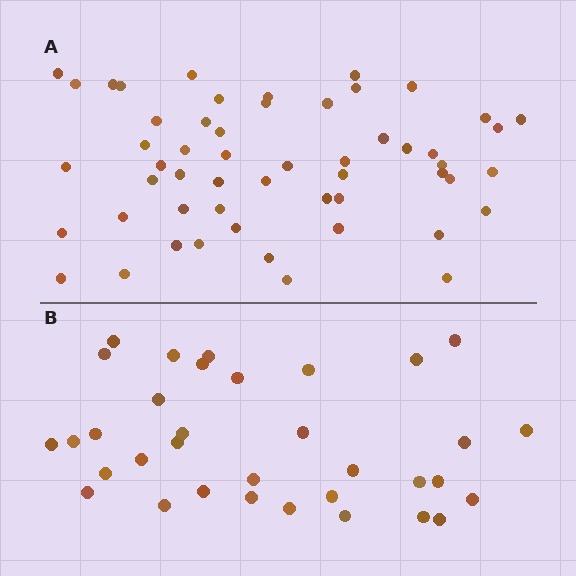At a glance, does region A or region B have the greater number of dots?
Region A (the top region) has more dots.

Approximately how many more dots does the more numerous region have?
Region A has approximately 20 more dots than region B.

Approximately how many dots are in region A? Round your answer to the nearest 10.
About 50 dots. (The exact count is 54, which rounds to 50.)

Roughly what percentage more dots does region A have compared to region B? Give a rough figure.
About 60% more.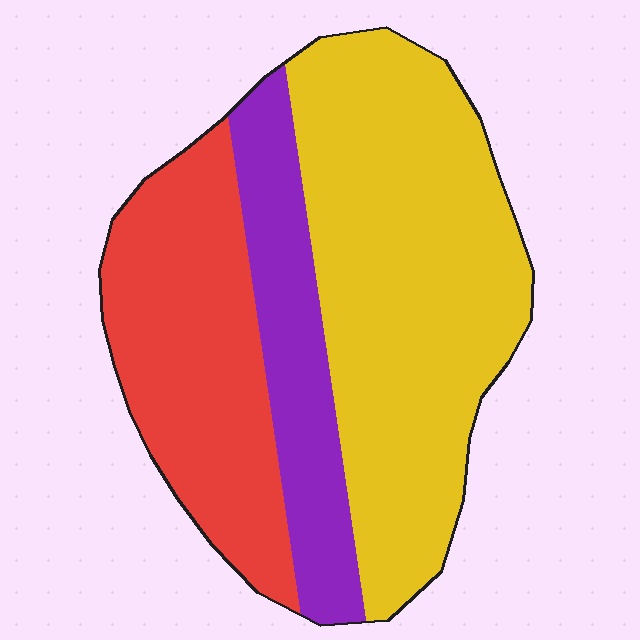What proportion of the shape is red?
Red takes up between a sixth and a third of the shape.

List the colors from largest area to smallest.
From largest to smallest: yellow, red, purple.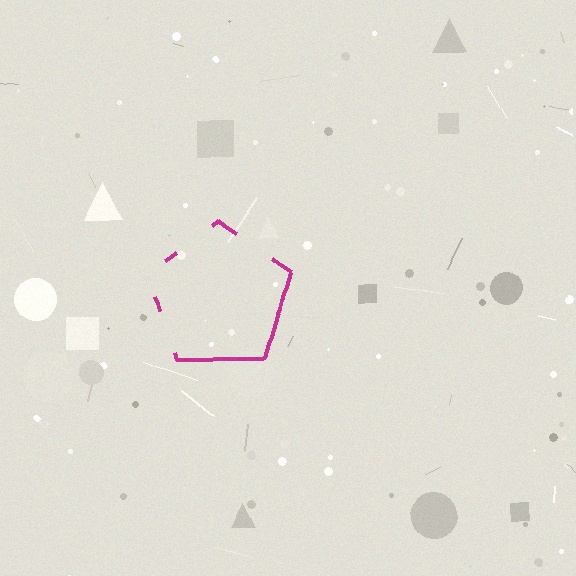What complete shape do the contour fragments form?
The contour fragments form a pentagon.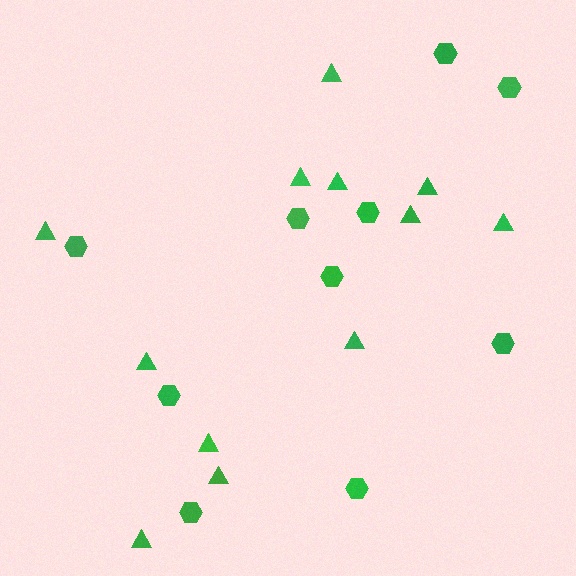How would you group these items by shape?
There are 2 groups: one group of triangles (12) and one group of hexagons (10).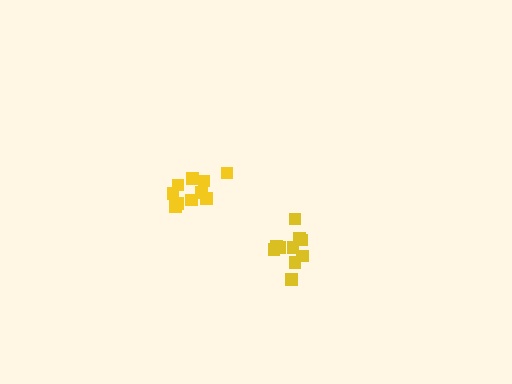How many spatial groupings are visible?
There are 2 spatial groupings.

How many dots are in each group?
Group 1: 10 dots, Group 2: 10 dots (20 total).